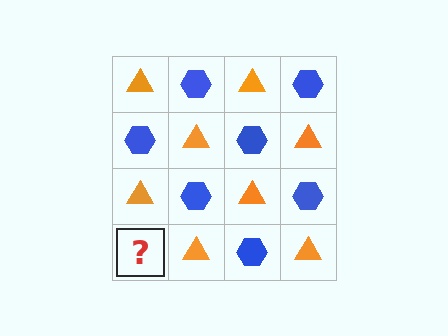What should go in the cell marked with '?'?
The missing cell should contain a blue hexagon.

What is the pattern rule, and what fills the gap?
The rule is that it alternates orange triangle and blue hexagon in a checkerboard pattern. The gap should be filled with a blue hexagon.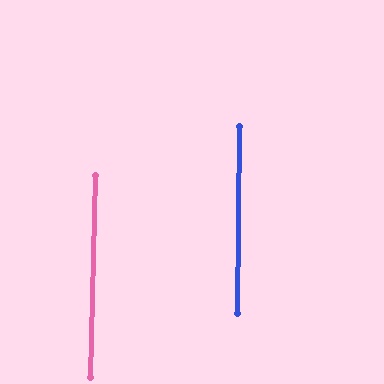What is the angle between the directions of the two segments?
Approximately 1 degree.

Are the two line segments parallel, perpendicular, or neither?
Parallel — their directions differ by only 0.9°.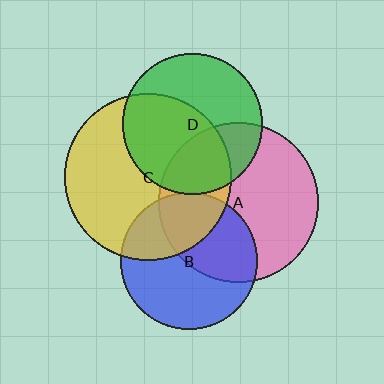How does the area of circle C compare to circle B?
Approximately 1.5 times.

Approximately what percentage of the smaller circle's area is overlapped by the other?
Approximately 35%.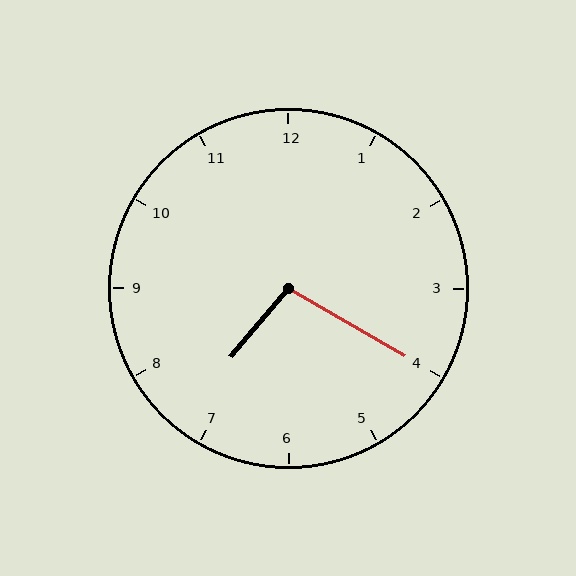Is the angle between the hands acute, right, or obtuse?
It is obtuse.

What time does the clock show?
7:20.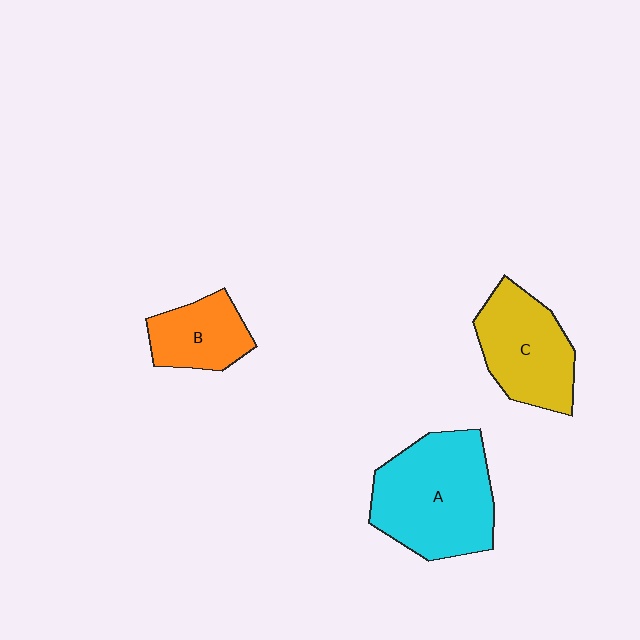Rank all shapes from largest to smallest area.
From largest to smallest: A (cyan), C (yellow), B (orange).